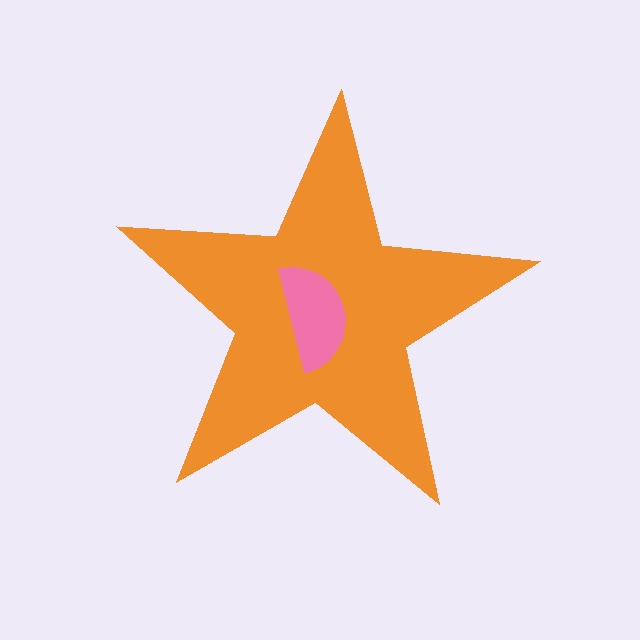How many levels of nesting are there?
2.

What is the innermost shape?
The pink semicircle.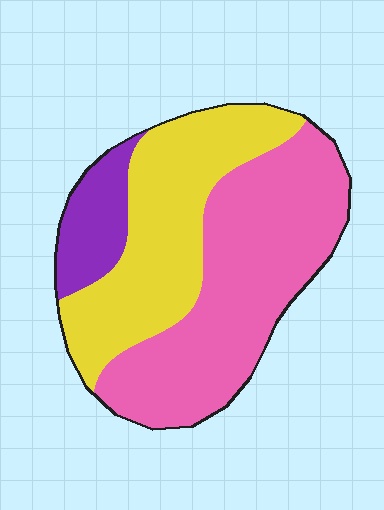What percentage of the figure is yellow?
Yellow takes up between a third and a half of the figure.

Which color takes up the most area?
Pink, at roughly 50%.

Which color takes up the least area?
Purple, at roughly 10%.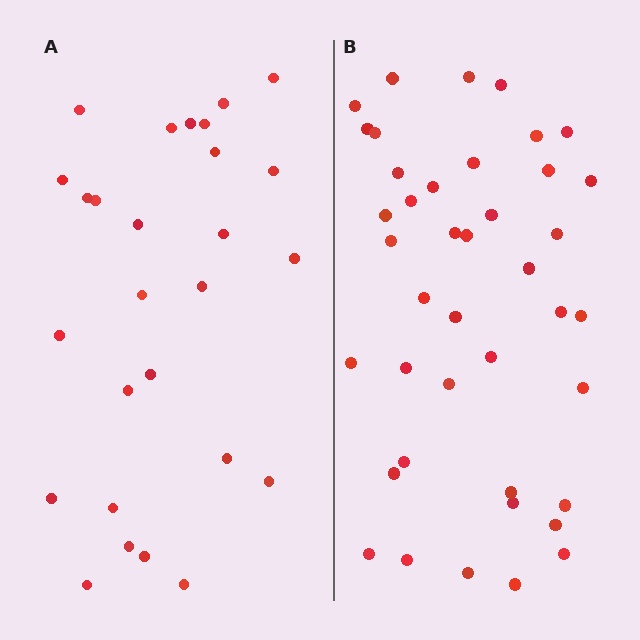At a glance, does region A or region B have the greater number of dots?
Region B (the right region) has more dots.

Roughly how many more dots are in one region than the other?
Region B has approximately 15 more dots than region A.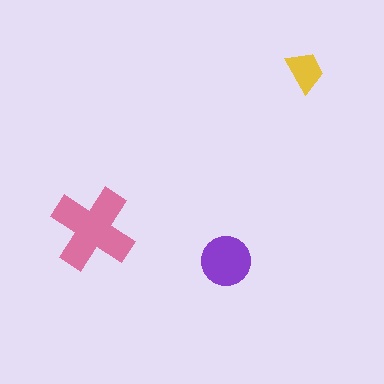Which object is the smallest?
The yellow trapezoid.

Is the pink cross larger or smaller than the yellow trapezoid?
Larger.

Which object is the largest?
The pink cross.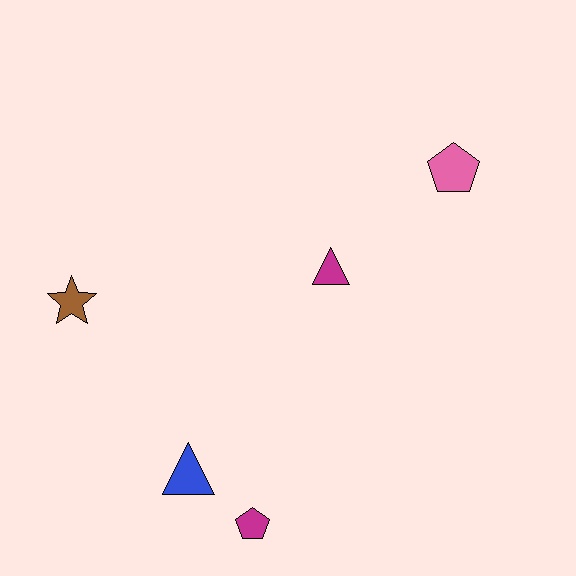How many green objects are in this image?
There are no green objects.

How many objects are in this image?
There are 5 objects.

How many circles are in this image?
There are no circles.